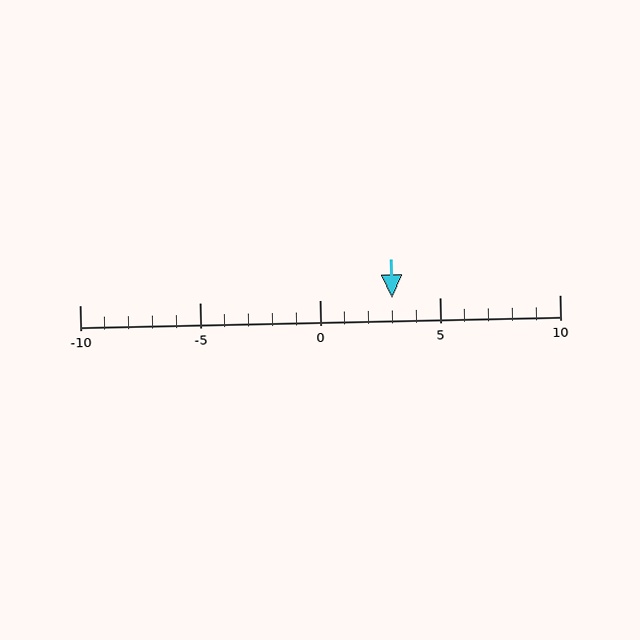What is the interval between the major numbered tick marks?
The major tick marks are spaced 5 units apart.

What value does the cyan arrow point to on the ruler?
The cyan arrow points to approximately 3.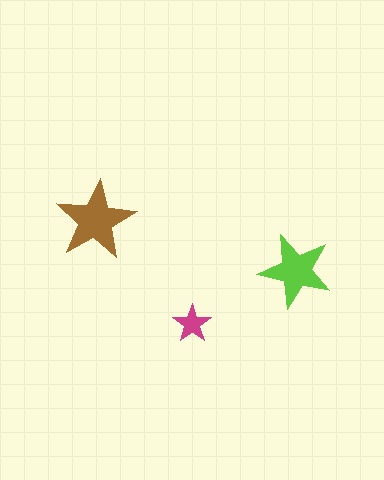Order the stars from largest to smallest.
the brown one, the lime one, the magenta one.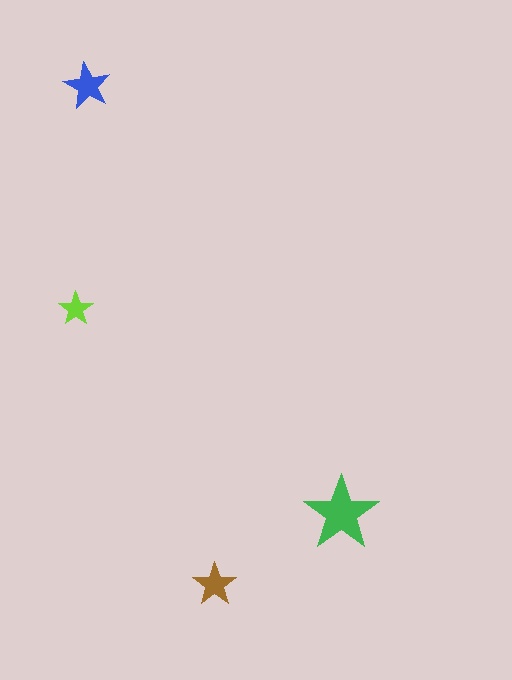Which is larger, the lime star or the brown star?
The brown one.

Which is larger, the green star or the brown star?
The green one.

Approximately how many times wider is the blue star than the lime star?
About 1.5 times wider.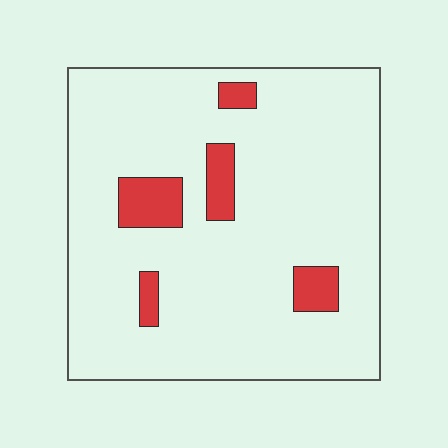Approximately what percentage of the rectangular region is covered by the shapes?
Approximately 10%.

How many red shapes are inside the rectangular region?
5.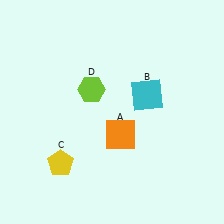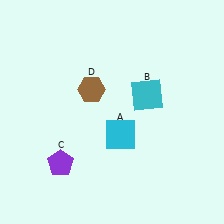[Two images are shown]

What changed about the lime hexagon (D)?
In Image 1, D is lime. In Image 2, it changed to brown.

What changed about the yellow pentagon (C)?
In Image 1, C is yellow. In Image 2, it changed to purple.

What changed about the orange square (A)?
In Image 1, A is orange. In Image 2, it changed to cyan.